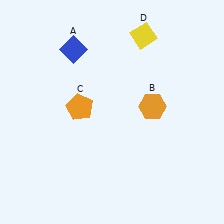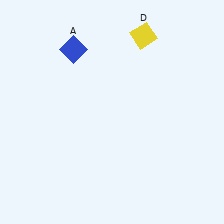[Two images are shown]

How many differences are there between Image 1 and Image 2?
There are 2 differences between the two images.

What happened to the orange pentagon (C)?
The orange pentagon (C) was removed in Image 2. It was in the top-left area of Image 1.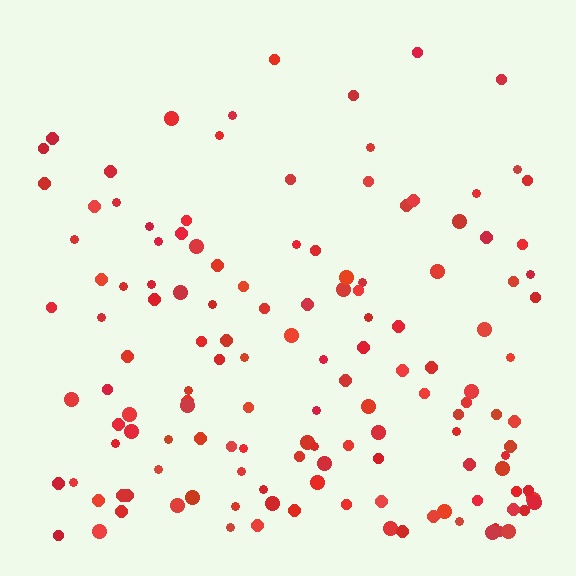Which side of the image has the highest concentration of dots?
The bottom.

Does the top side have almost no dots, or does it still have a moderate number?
Still a moderate number, just noticeably fewer than the bottom.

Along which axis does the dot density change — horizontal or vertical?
Vertical.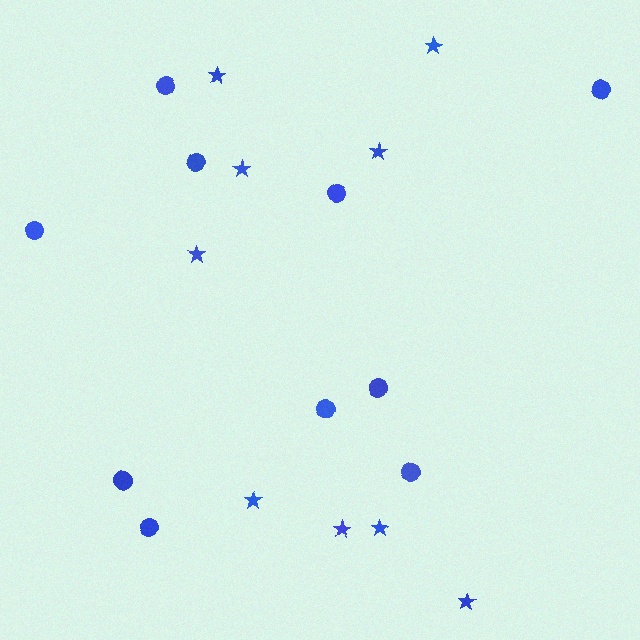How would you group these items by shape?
There are 2 groups: one group of stars (9) and one group of circles (10).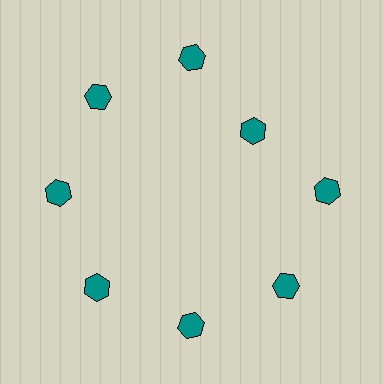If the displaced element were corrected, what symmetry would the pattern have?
It would have 8-fold rotational symmetry — the pattern would map onto itself every 45 degrees.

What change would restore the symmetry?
The symmetry would be restored by moving it outward, back onto the ring so that all 8 hexagons sit at equal angles and equal distance from the center.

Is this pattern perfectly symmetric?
No. The 8 teal hexagons are arranged in a ring, but one element near the 2 o'clock position is pulled inward toward the center, breaking the 8-fold rotational symmetry.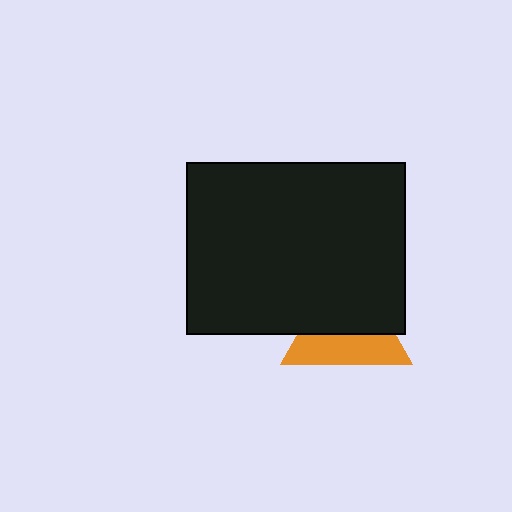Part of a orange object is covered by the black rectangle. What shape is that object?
It is a triangle.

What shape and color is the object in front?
The object in front is a black rectangle.